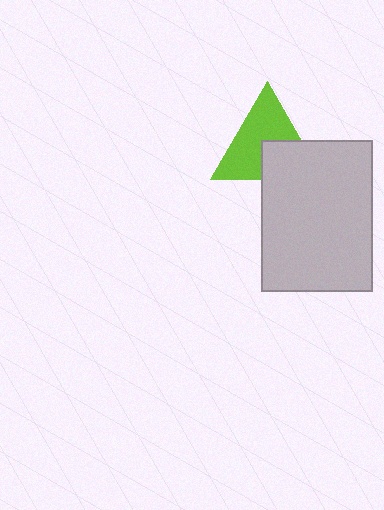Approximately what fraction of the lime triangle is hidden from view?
Roughly 36% of the lime triangle is hidden behind the light gray rectangle.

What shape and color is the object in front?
The object in front is a light gray rectangle.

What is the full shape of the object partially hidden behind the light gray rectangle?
The partially hidden object is a lime triangle.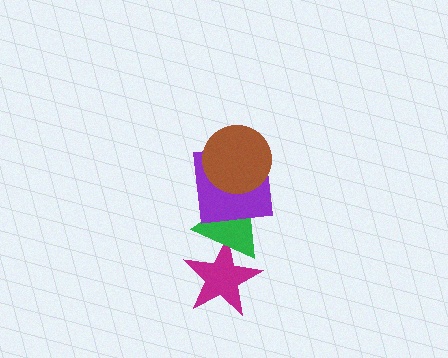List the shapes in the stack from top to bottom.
From top to bottom: the brown circle, the purple square, the green triangle, the magenta star.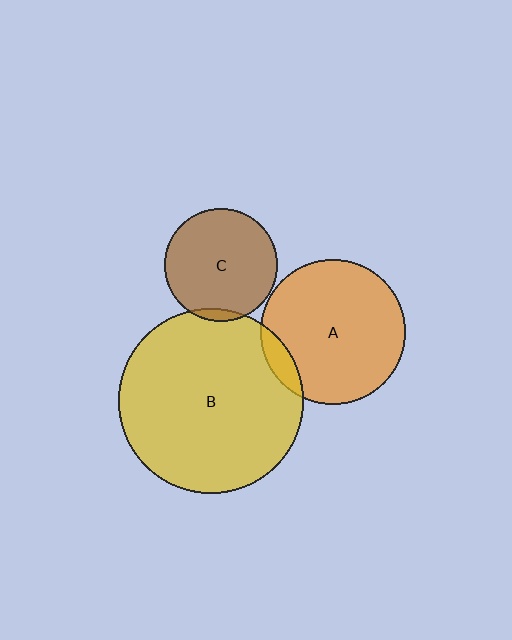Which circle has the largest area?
Circle B (yellow).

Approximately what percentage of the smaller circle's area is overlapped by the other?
Approximately 10%.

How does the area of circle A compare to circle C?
Approximately 1.7 times.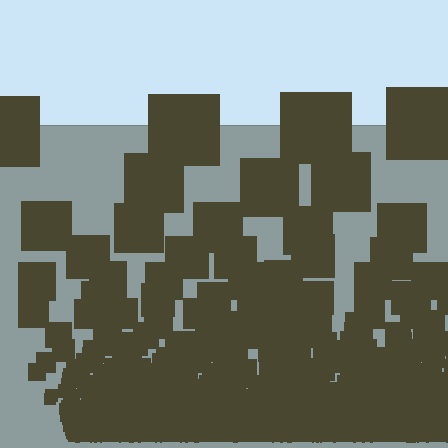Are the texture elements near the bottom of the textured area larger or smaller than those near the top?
Smaller. The gradient is inverted — elements near the bottom are smaller and denser.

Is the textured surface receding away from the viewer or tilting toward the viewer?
The surface appears to tilt toward the viewer. Texture elements get larger and sparser toward the top.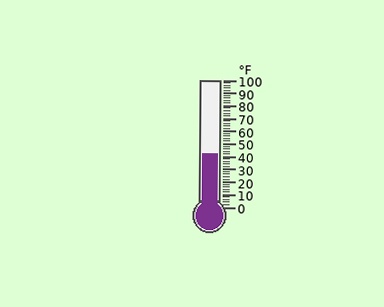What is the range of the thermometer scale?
The thermometer scale ranges from 0°F to 100°F.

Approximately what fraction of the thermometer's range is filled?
The thermometer is filled to approximately 40% of its range.